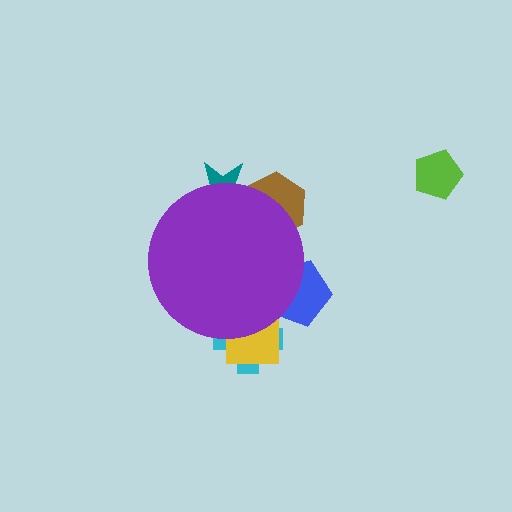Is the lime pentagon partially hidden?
No, the lime pentagon is fully visible.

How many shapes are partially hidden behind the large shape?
5 shapes are partially hidden.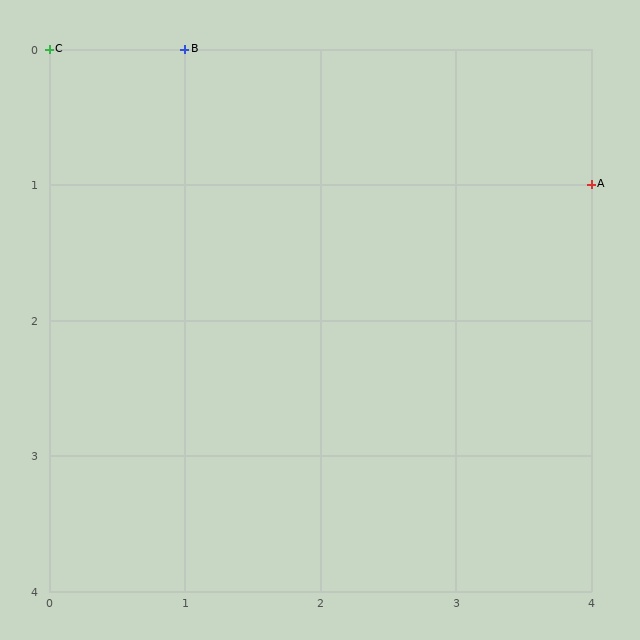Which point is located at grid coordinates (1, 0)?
Point B is at (1, 0).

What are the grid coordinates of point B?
Point B is at grid coordinates (1, 0).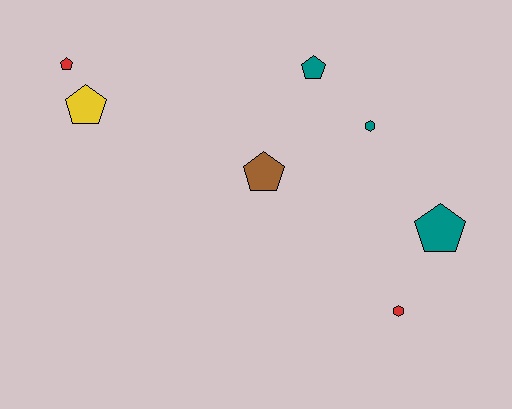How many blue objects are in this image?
There are no blue objects.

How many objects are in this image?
There are 7 objects.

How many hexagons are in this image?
There are 2 hexagons.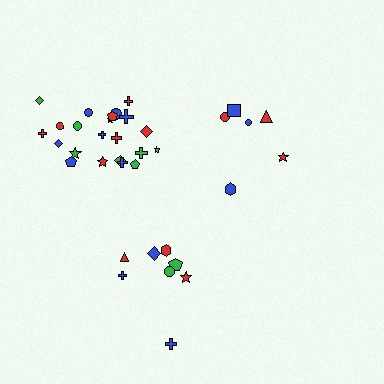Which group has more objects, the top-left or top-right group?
The top-left group.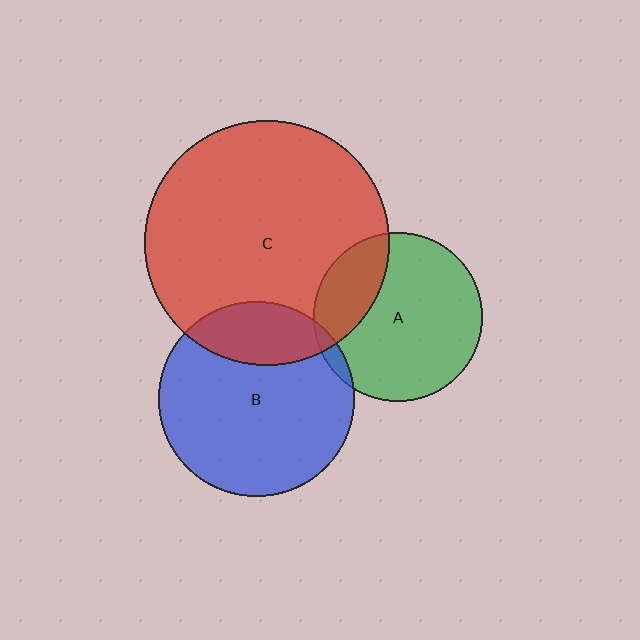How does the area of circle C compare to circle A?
Approximately 2.1 times.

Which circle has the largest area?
Circle C (red).